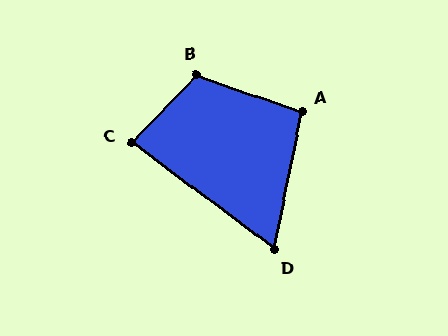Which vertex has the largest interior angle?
B, at approximately 116 degrees.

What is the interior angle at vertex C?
Approximately 82 degrees (acute).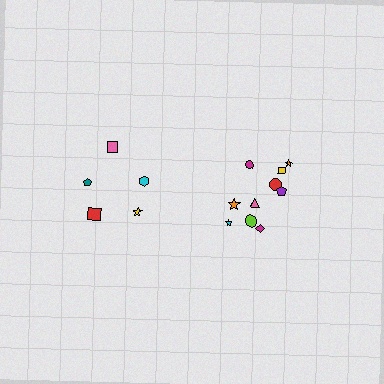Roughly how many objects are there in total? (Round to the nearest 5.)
Roughly 15 objects in total.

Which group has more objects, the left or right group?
The right group.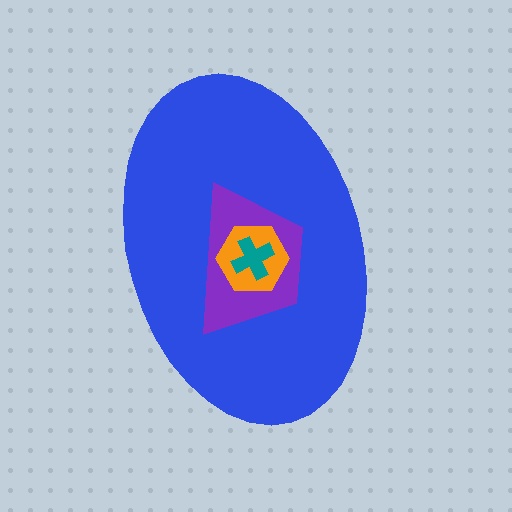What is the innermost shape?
The teal cross.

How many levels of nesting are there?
4.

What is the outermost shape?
The blue ellipse.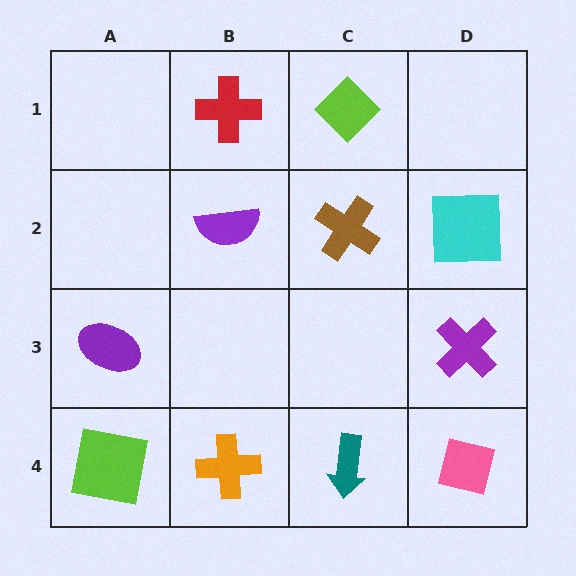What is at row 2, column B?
A purple semicircle.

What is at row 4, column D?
A pink square.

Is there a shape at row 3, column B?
No, that cell is empty.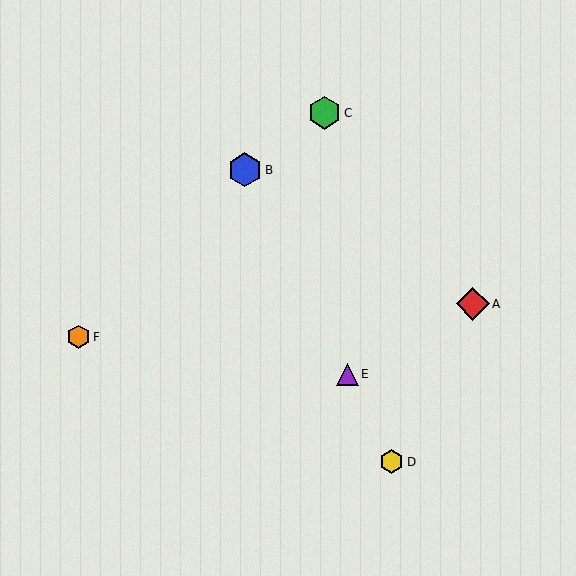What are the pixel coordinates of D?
Object D is at (392, 462).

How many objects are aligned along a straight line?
3 objects (B, D, E) are aligned along a straight line.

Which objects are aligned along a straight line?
Objects B, D, E are aligned along a straight line.